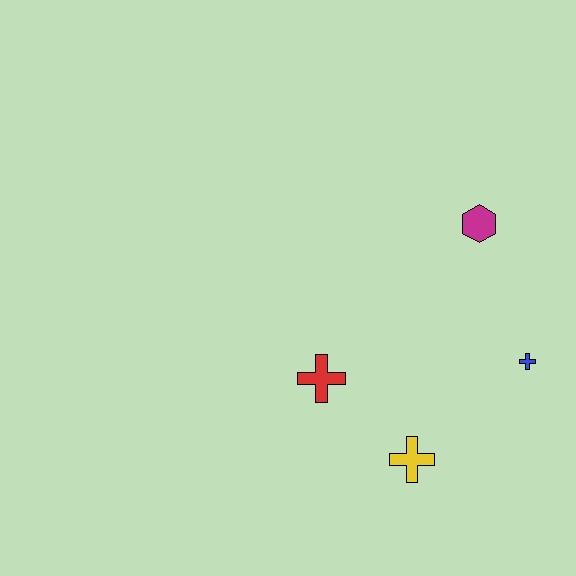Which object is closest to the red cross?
The yellow cross is closest to the red cross.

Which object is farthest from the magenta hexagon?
The yellow cross is farthest from the magenta hexagon.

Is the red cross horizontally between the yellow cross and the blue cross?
No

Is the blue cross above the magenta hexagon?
No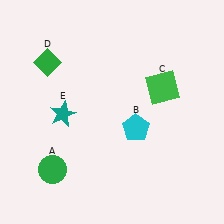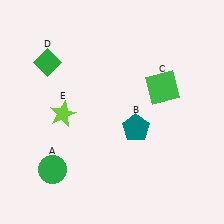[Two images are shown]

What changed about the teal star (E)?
In Image 1, E is teal. In Image 2, it changed to lime.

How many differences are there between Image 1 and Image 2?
There are 2 differences between the two images.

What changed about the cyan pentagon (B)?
In Image 1, B is cyan. In Image 2, it changed to teal.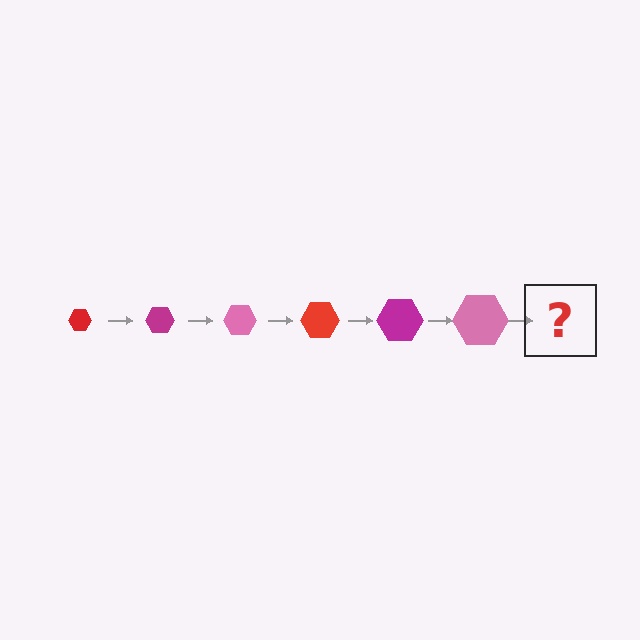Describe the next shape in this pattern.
It should be a red hexagon, larger than the previous one.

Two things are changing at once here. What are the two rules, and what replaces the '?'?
The two rules are that the hexagon grows larger each step and the color cycles through red, magenta, and pink. The '?' should be a red hexagon, larger than the previous one.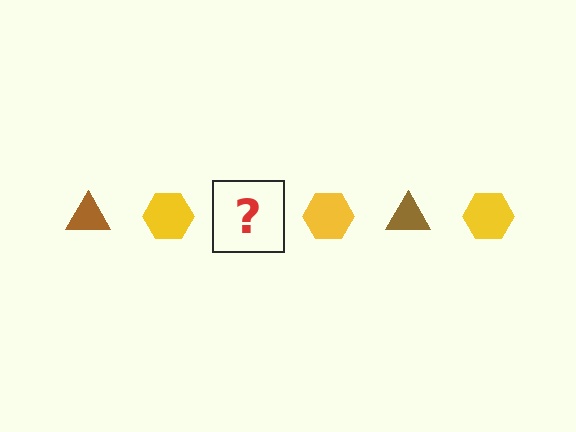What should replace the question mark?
The question mark should be replaced with a brown triangle.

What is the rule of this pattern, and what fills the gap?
The rule is that the pattern alternates between brown triangle and yellow hexagon. The gap should be filled with a brown triangle.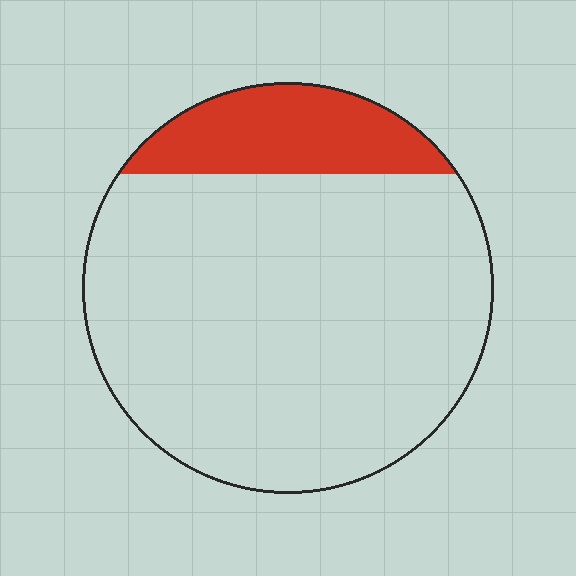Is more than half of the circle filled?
No.